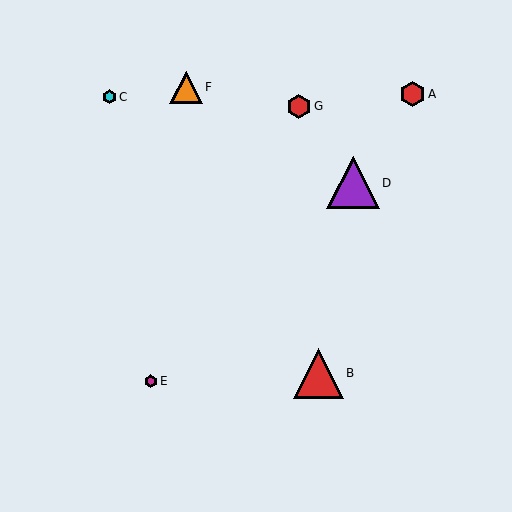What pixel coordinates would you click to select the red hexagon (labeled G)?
Click at (299, 106) to select the red hexagon G.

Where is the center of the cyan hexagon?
The center of the cyan hexagon is at (110, 97).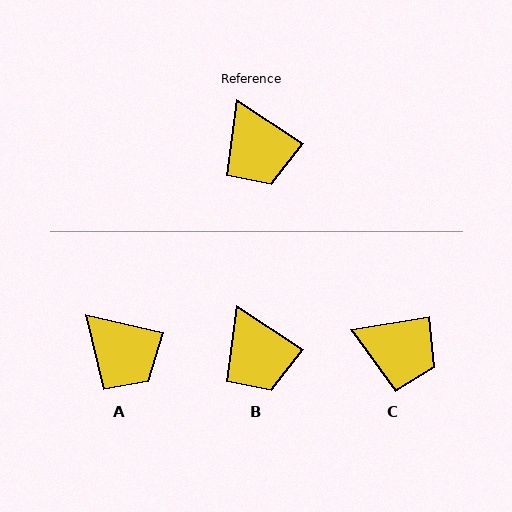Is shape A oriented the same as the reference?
No, it is off by about 21 degrees.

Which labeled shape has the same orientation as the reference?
B.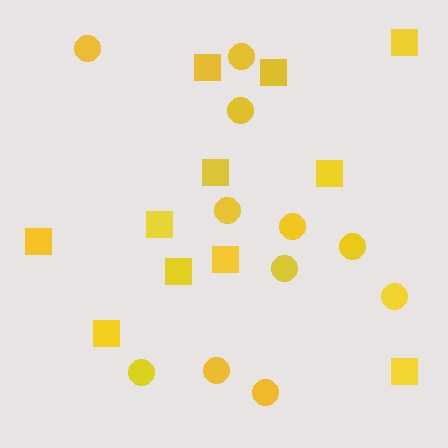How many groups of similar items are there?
There are 2 groups: one group of circles (11) and one group of squares (11).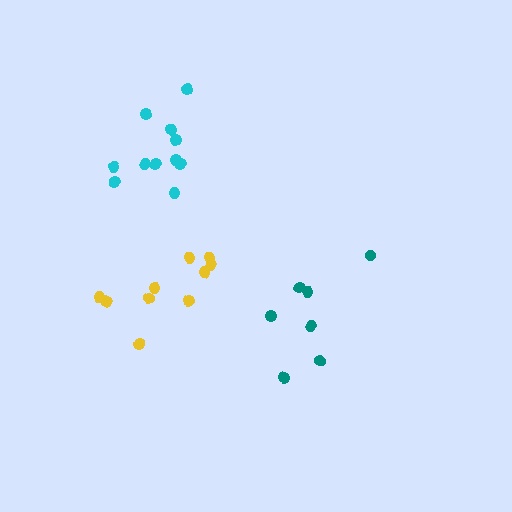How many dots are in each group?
Group 1: 7 dots, Group 2: 11 dots, Group 3: 10 dots (28 total).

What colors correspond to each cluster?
The clusters are colored: teal, cyan, yellow.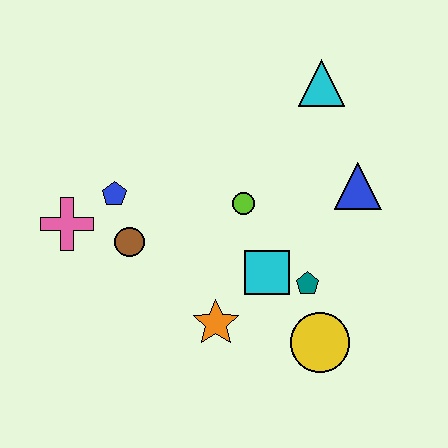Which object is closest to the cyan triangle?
The blue triangle is closest to the cyan triangle.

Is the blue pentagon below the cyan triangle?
Yes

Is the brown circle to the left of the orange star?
Yes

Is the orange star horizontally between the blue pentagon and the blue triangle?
Yes